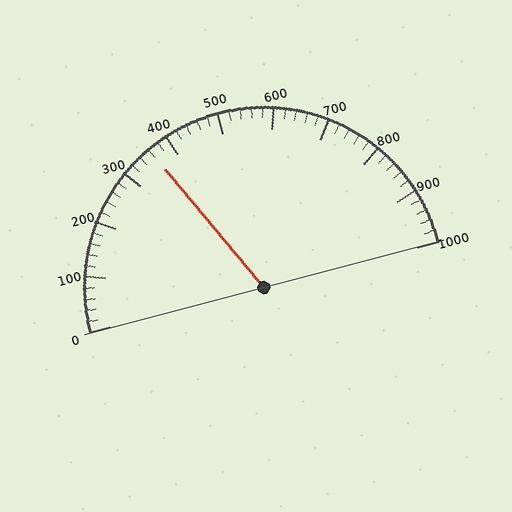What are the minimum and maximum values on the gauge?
The gauge ranges from 0 to 1000.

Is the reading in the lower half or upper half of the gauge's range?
The reading is in the lower half of the range (0 to 1000).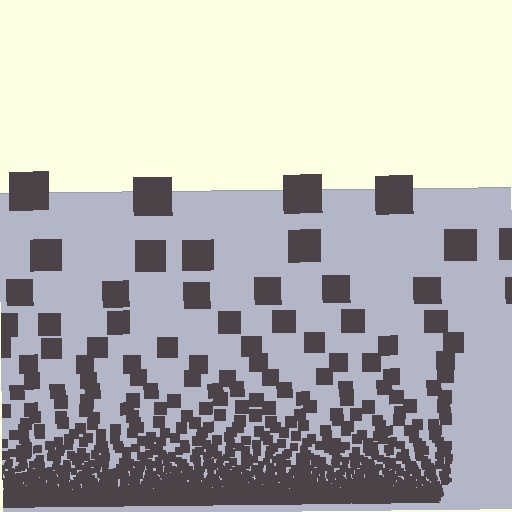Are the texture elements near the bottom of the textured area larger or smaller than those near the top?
Smaller. The gradient is inverted — elements near the bottom are smaller and denser.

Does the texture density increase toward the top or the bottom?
Density increases toward the bottom.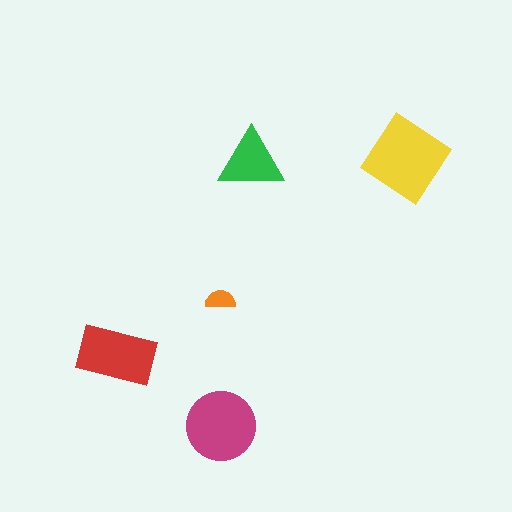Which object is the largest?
The yellow diamond.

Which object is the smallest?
The orange semicircle.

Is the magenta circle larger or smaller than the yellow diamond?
Smaller.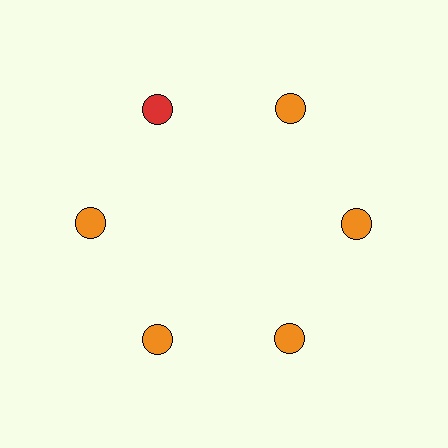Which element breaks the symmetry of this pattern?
The red circle at roughly the 11 o'clock position breaks the symmetry. All other shapes are orange circles.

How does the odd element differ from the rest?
It has a different color: red instead of orange.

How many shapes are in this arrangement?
There are 6 shapes arranged in a ring pattern.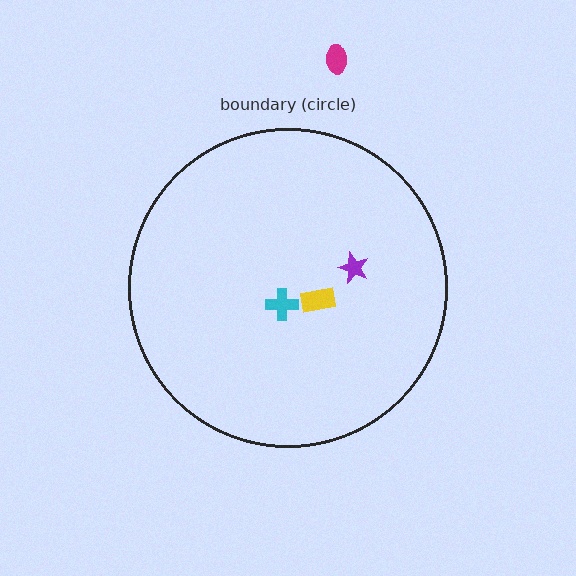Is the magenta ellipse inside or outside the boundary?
Outside.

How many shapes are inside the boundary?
3 inside, 1 outside.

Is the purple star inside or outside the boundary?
Inside.